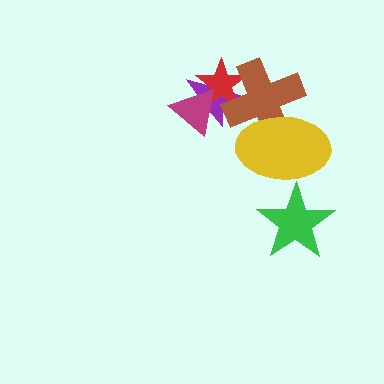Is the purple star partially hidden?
Yes, it is partially covered by another shape.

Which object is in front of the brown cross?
The yellow ellipse is in front of the brown cross.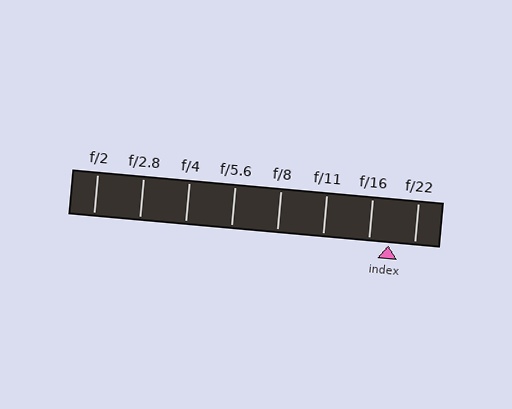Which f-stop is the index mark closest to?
The index mark is closest to f/16.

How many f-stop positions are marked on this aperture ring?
There are 8 f-stop positions marked.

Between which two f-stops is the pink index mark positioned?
The index mark is between f/16 and f/22.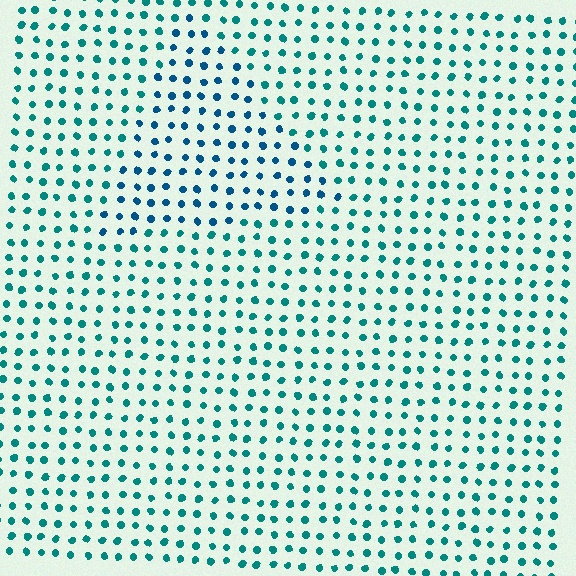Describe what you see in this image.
The image is filled with small teal elements in a uniform arrangement. A triangle-shaped region is visible where the elements are tinted to a slightly different hue, forming a subtle color boundary.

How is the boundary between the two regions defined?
The boundary is defined purely by a slight shift in hue (about 27 degrees). Spacing, size, and orientation are identical on both sides.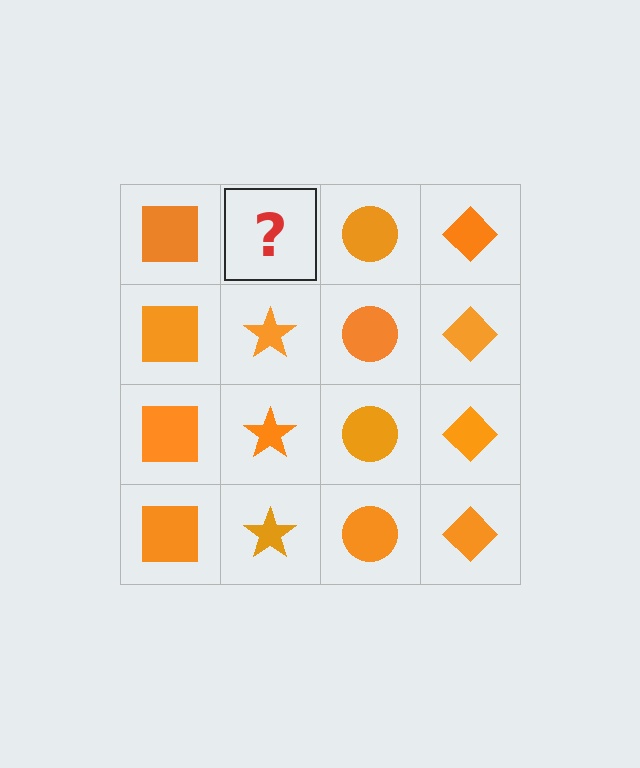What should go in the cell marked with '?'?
The missing cell should contain an orange star.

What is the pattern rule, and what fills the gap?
The rule is that each column has a consistent shape. The gap should be filled with an orange star.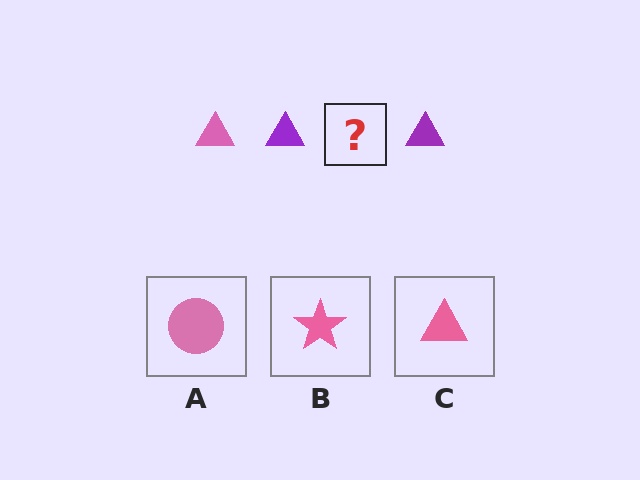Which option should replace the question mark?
Option C.